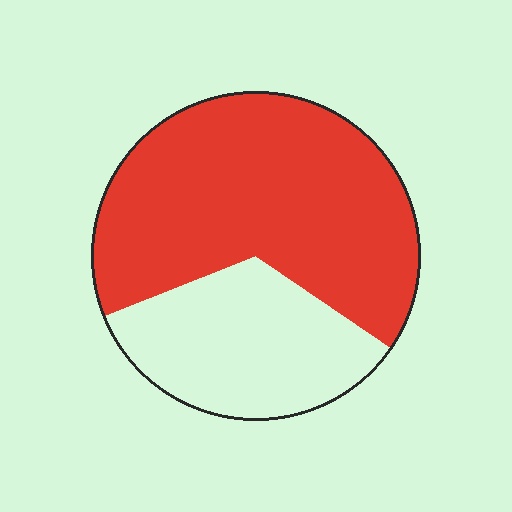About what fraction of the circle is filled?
About two thirds (2/3).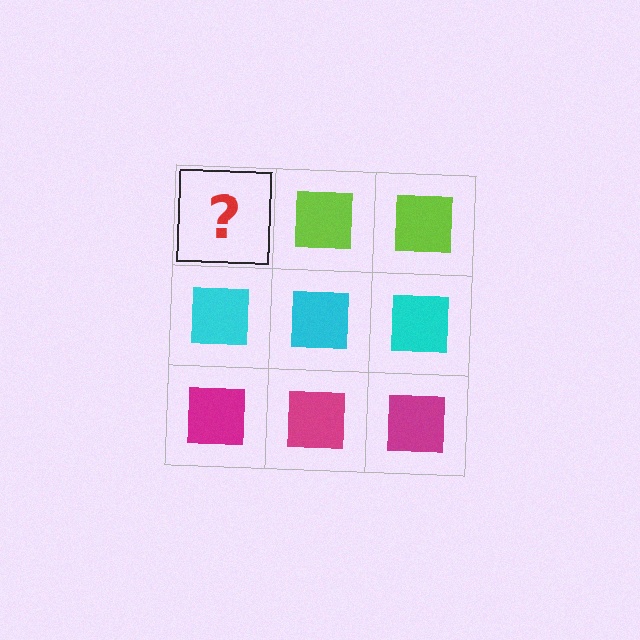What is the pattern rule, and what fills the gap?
The rule is that each row has a consistent color. The gap should be filled with a lime square.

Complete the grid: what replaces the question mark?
The question mark should be replaced with a lime square.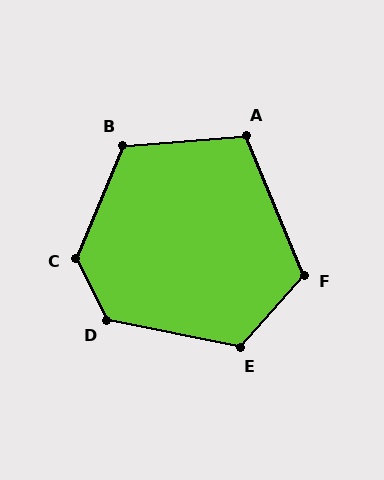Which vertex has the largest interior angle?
C, at approximately 131 degrees.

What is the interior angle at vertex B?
Approximately 117 degrees (obtuse).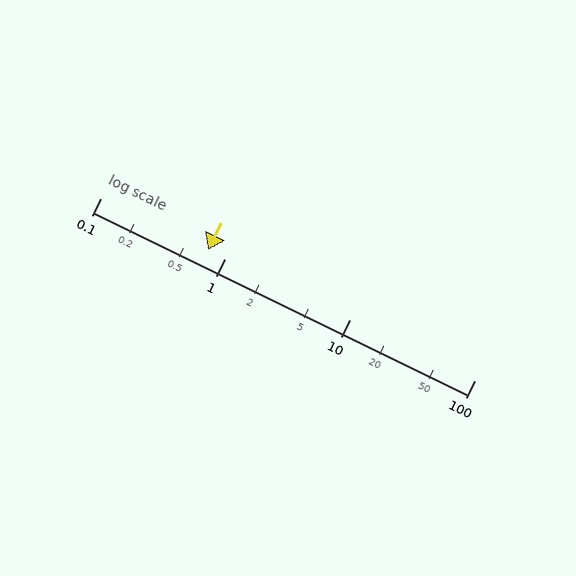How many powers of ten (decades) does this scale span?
The scale spans 3 decades, from 0.1 to 100.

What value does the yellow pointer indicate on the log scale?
The pointer indicates approximately 0.73.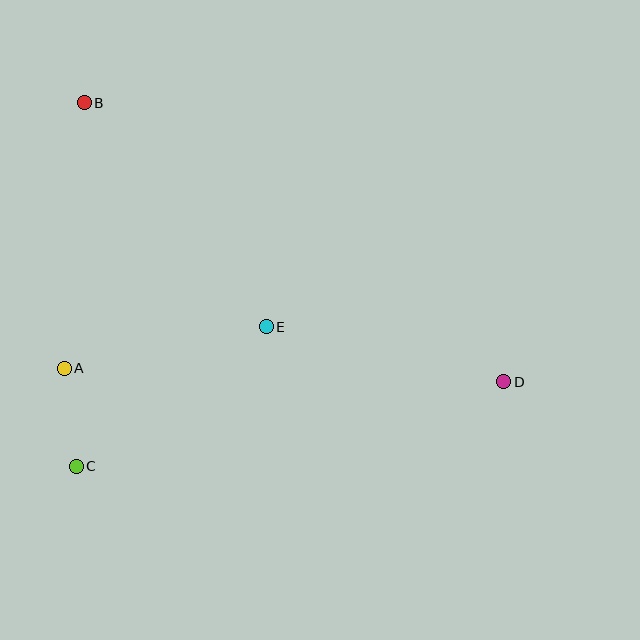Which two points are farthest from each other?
Points B and D are farthest from each other.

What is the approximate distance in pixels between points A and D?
The distance between A and D is approximately 440 pixels.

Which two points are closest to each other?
Points A and C are closest to each other.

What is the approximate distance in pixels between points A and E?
The distance between A and E is approximately 206 pixels.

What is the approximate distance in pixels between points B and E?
The distance between B and E is approximately 289 pixels.